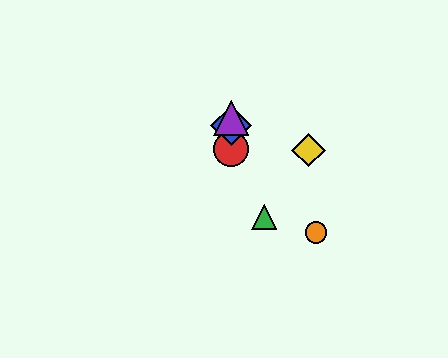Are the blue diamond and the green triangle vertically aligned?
No, the blue diamond is at x≈231 and the green triangle is at x≈264.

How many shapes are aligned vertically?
3 shapes (the red circle, the blue diamond, the purple triangle) are aligned vertically.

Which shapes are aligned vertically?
The red circle, the blue diamond, the purple triangle are aligned vertically.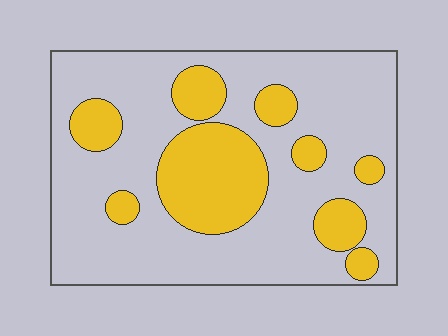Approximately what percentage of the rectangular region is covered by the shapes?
Approximately 25%.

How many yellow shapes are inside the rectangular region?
9.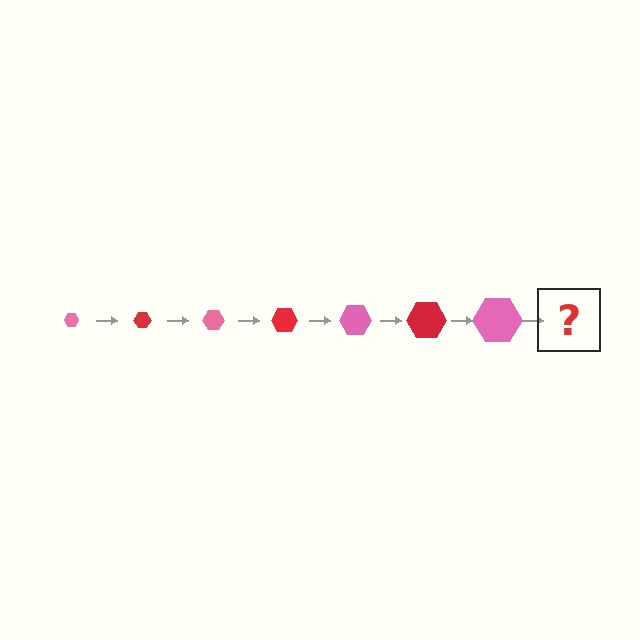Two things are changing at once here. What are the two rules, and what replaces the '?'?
The two rules are that the hexagon grows larger each step and the color cycles through pink and red. The '?' should be a red hexagon, larger than the previous one.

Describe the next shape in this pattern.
It should be a red hexagon, larger than the previous one.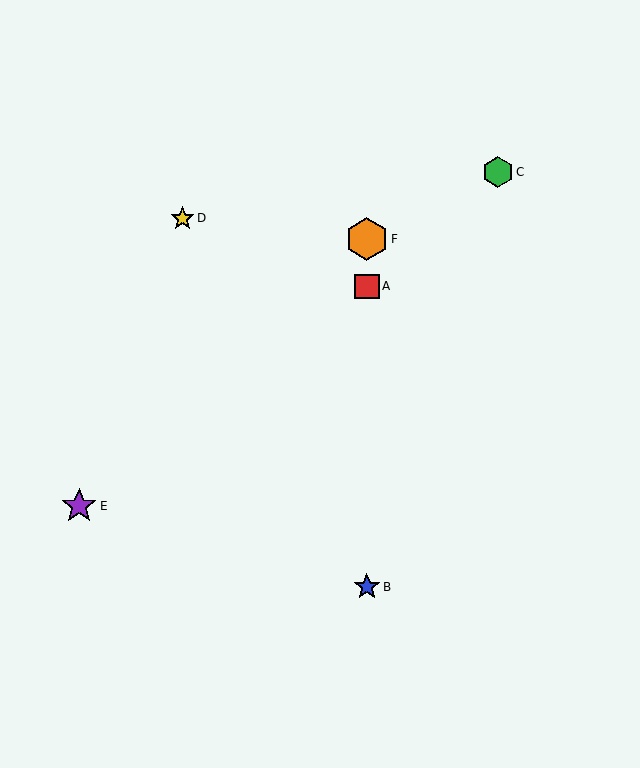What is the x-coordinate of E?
Object E is at x≈79.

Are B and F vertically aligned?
Yes, both are at x≈367.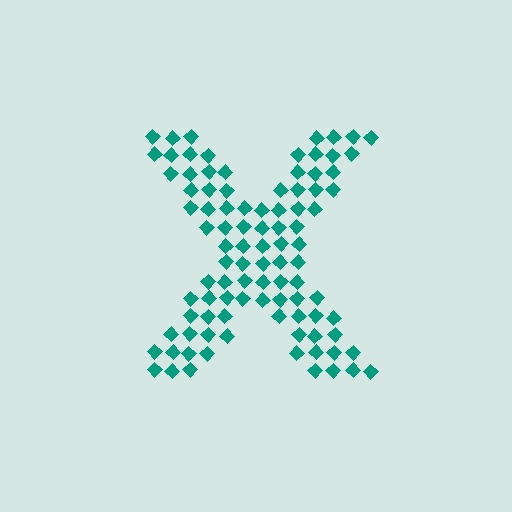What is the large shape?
The large shape is the letter X.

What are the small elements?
The small elements are diamonds.